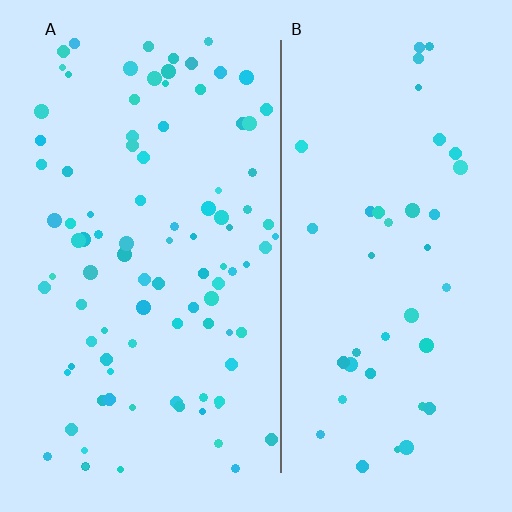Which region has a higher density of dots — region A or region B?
A (the left).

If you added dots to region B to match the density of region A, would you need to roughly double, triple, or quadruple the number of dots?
Approximately double.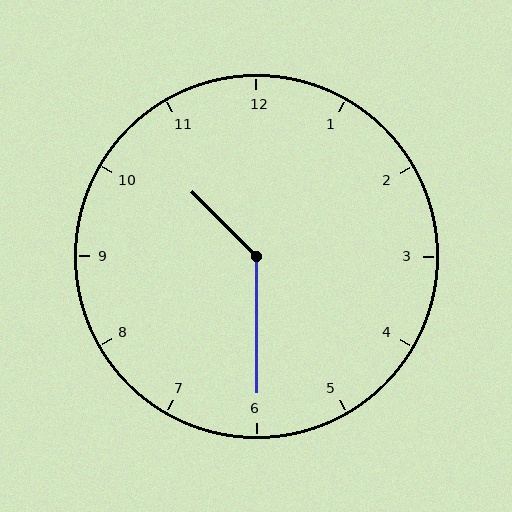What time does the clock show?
10:30.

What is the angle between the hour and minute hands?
Approximately 135 degrees.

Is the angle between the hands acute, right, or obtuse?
It is obtuse.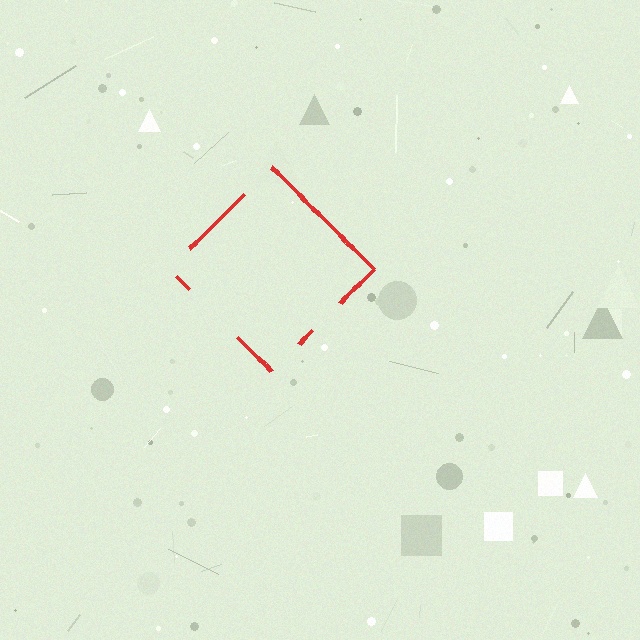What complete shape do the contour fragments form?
The contour fragments form a diamond.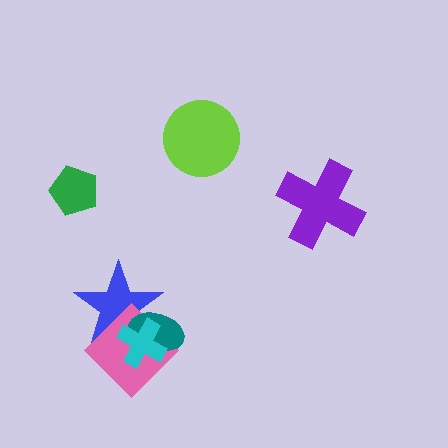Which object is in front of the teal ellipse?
The cyan cross is in front of the teal ellipse.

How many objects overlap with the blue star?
3 objects overlap with the blue star.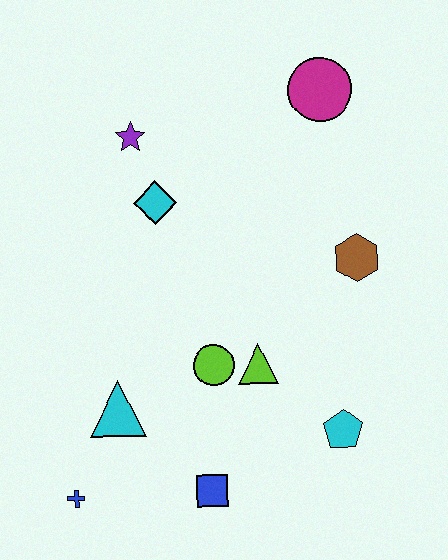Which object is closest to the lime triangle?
The lime circle is closest to the lime triangle.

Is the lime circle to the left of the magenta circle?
Yes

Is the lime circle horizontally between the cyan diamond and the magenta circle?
Yes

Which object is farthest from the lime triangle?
The magenta circle is farthest from the lime triangle.